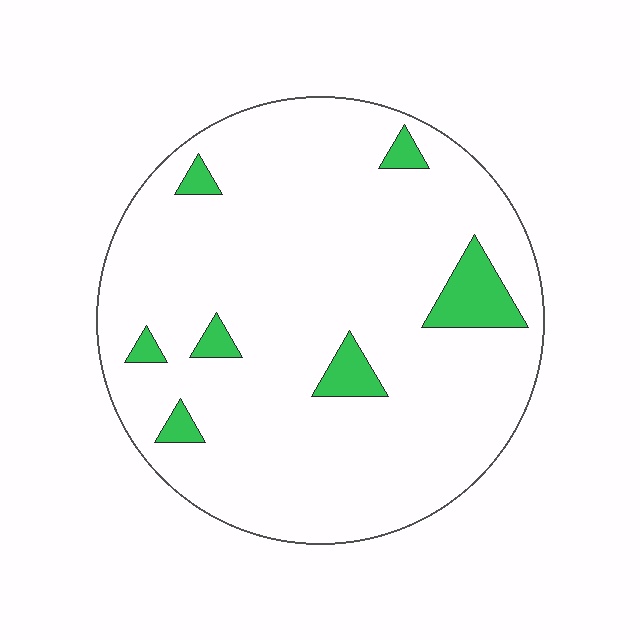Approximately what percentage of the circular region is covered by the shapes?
Approximately 10%.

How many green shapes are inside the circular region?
7.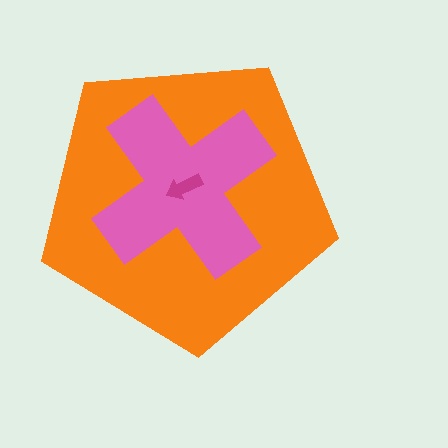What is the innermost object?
The magenta arrow.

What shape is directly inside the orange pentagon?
The pink cross.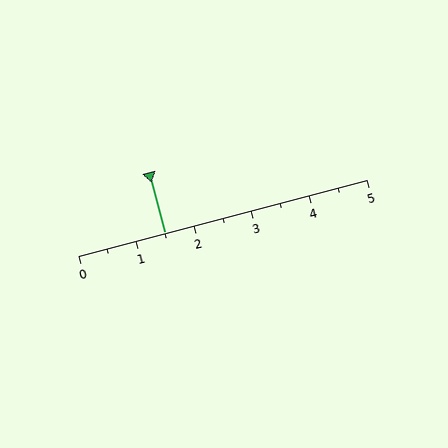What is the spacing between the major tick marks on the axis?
The major ticks are spaced 1 apart.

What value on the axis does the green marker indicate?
The marker indicates approximately 1.5.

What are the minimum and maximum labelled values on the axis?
The axis runs from 0 to 5.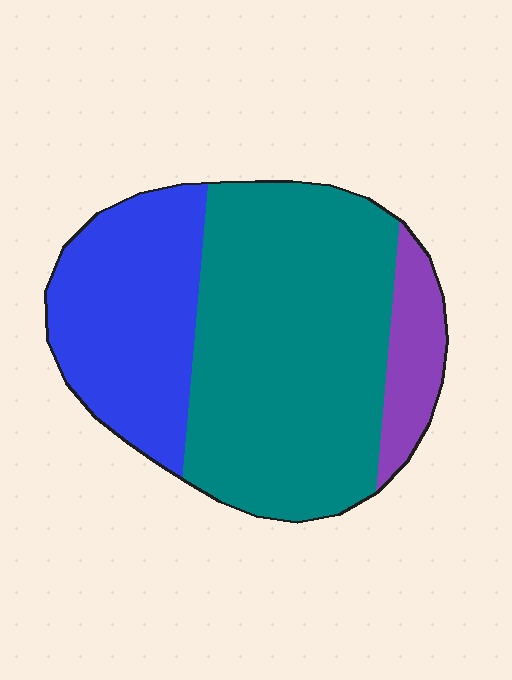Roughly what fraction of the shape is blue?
Blue covers 31% of the shape.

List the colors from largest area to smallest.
From largest to smallest: teal, blue, purple.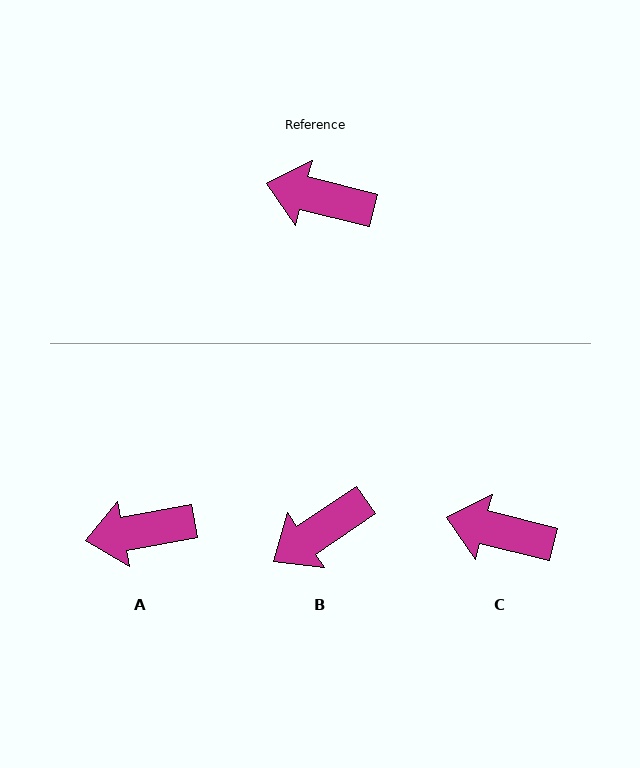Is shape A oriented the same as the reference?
No, it is off by about 24 degrees.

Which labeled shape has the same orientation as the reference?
C.